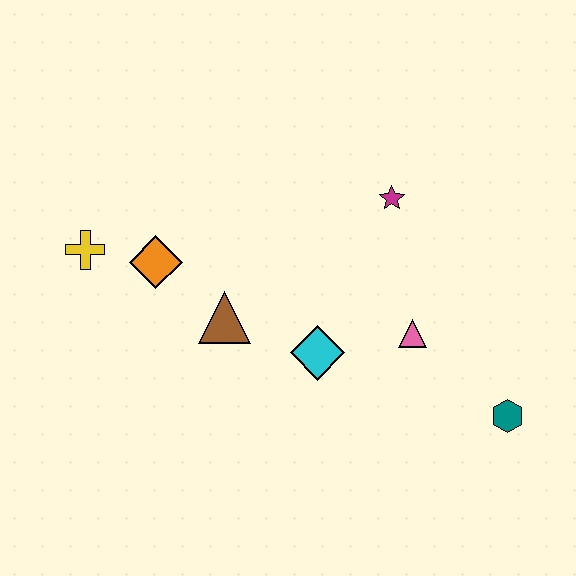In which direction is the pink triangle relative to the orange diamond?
The pink triangle is to the right of the orange diamond.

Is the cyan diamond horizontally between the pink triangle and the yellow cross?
Yes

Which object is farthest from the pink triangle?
The yellow cross is farthest from the pink triangle.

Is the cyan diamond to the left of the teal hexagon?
Yes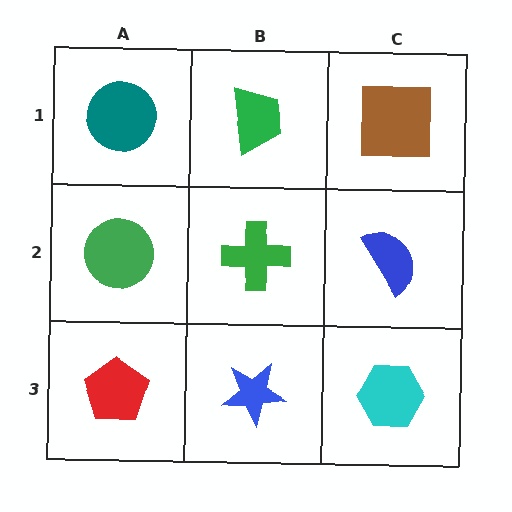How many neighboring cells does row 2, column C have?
3.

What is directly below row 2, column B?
A blue star.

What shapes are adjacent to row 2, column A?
A teal circle (row 1, column A), a red pentagon (row 3, column A), a green cross (row 2, column B).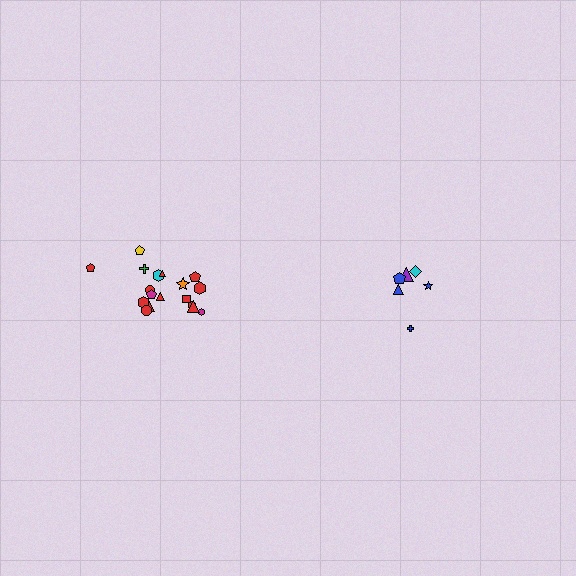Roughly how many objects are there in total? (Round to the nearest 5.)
Roughly 25 objects in total.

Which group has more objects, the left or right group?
The left group.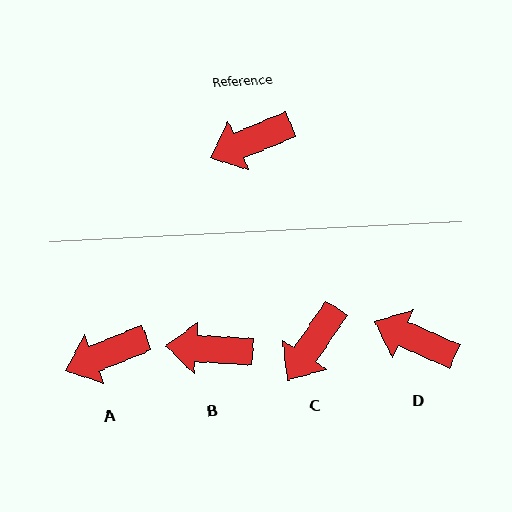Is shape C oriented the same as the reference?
No, it is off by about 33 degrees.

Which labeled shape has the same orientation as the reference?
A.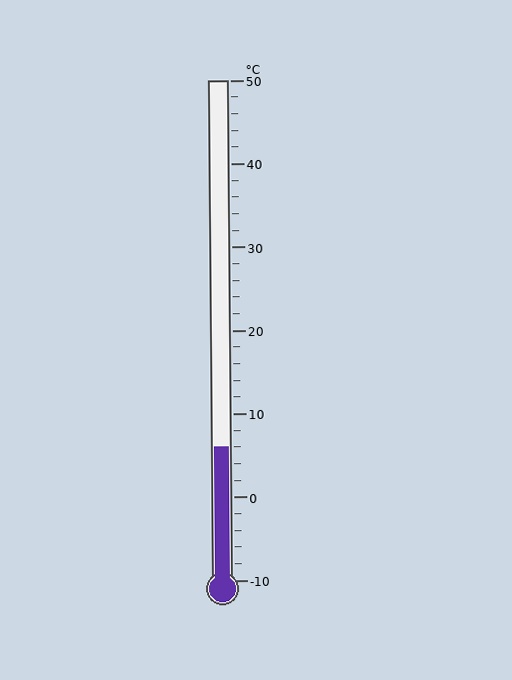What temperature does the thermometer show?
The thermometer shows approximately 6°C.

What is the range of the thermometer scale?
The thermometer scale ranges from -10°C to 50°C.